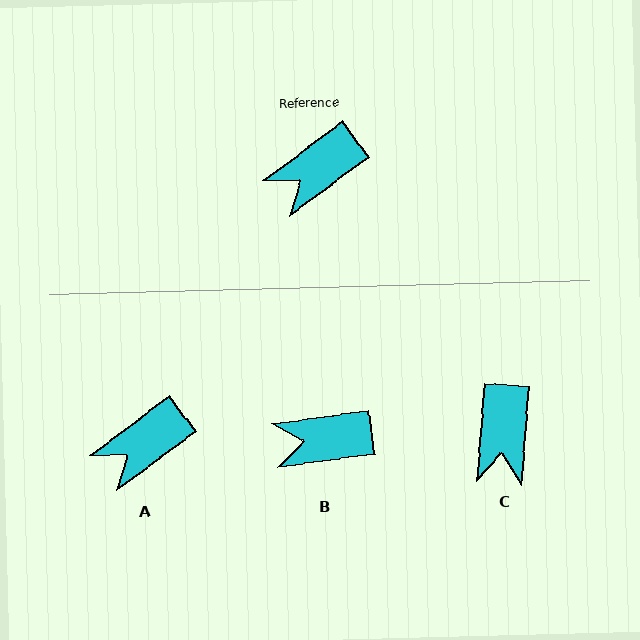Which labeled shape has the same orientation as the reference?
A.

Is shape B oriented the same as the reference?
No, it is off by about 29 degrees.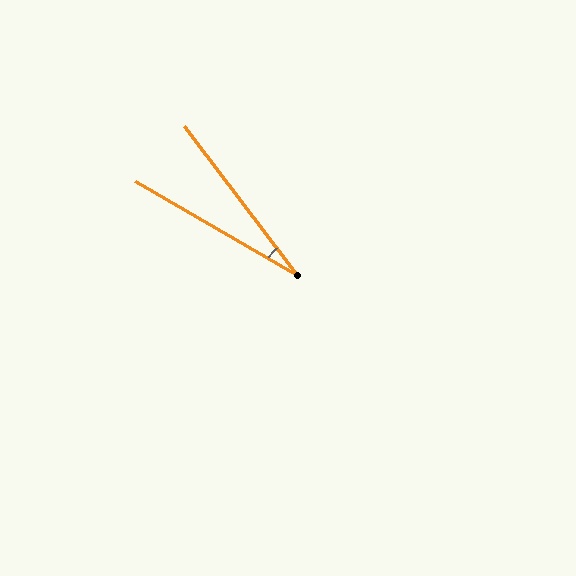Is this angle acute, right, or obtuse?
It is acute.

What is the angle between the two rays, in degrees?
Approximately 22 degrees.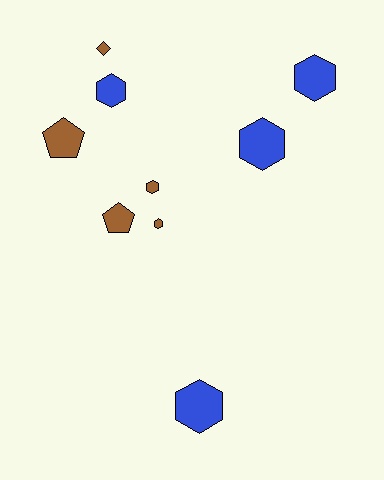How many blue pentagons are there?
There are no blue pentagons.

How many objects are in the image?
There are 9 objects.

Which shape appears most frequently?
Hexagon, with 6 objects.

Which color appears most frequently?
Brown, with 5 objects.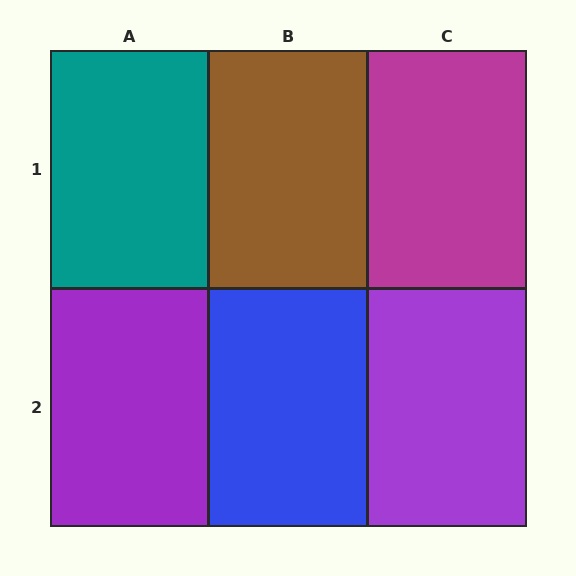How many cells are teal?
1 cell is teal.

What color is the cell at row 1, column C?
Magenta.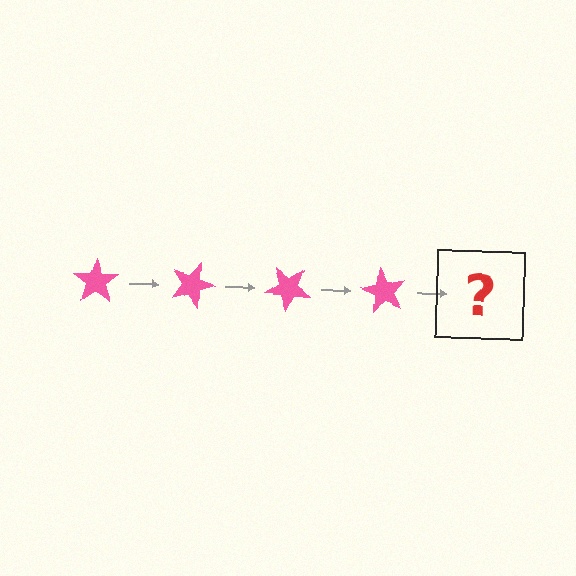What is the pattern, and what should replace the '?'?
The pattern is that the star rotates 20 degrees each step. The '?' should be a pink star rotated 80 degrees.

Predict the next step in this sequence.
The next step is a pink star rotated 80 degrees.